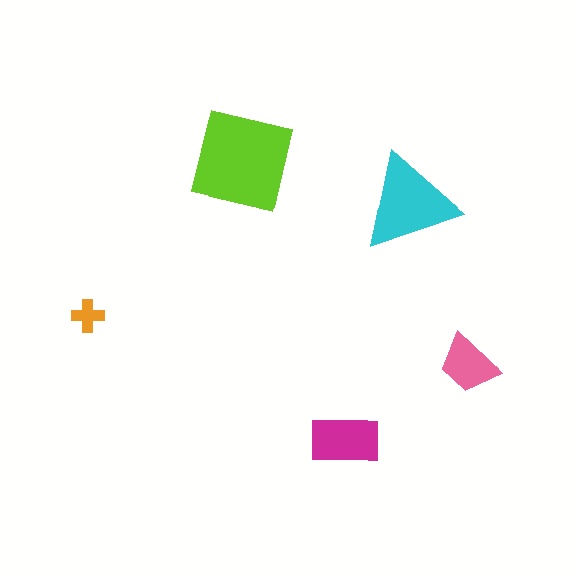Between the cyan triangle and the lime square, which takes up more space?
The lime square.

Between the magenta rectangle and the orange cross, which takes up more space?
The magenta rectangle.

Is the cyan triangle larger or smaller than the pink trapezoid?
Larger.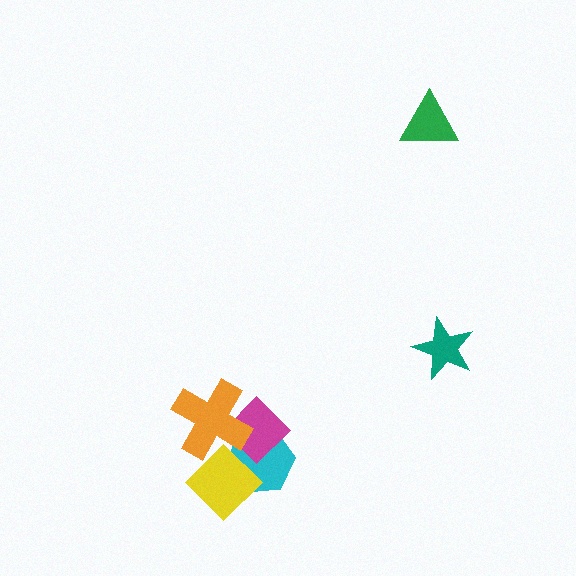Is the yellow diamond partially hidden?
Yes, it is partially covered by another shape.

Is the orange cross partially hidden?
No, no other shape covers it.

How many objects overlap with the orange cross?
3 objects overlap with the orange cross.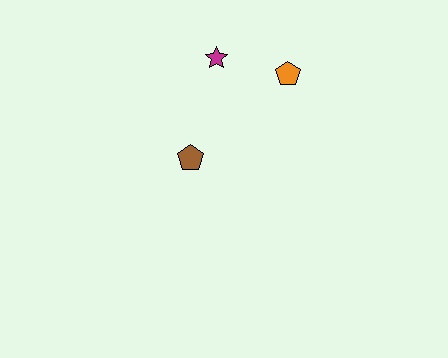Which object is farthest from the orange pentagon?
The brown pentagon is farthest from the orange pentagon.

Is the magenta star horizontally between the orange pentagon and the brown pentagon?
Yes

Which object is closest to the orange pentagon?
The magenta star is closest to the orange pentagon.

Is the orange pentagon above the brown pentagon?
Yes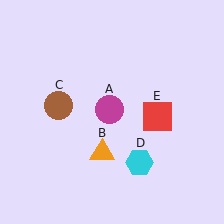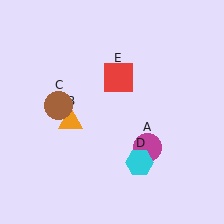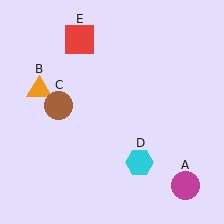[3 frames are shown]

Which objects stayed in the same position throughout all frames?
Brown circle (object C) and cyan hexagon (object D) remained stationary.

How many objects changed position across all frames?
3 objects changed position: magenta circle (object A), orange triangle (object B), red square (object E).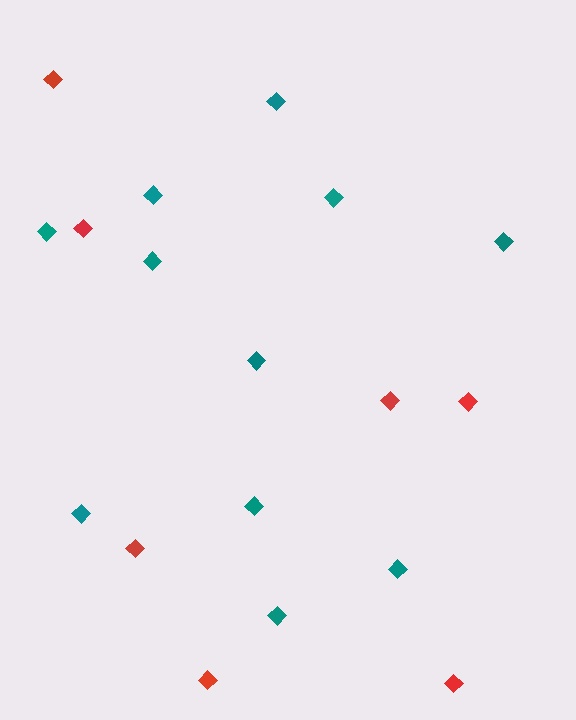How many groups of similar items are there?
There are 2 groups: one group of red diamonds (7) and one group of teal diamonds (11).